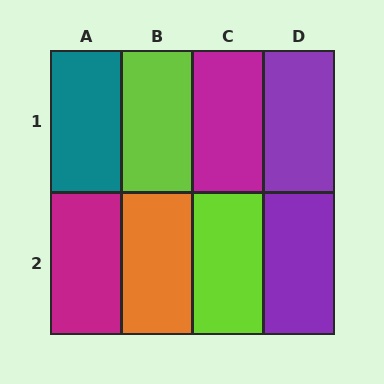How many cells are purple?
2 cells are purple.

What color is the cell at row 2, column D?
Purple.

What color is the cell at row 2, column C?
Lime.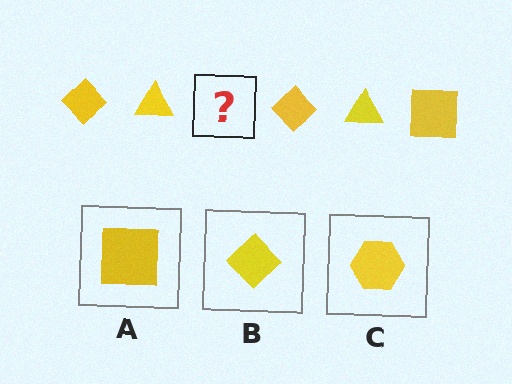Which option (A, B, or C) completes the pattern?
A.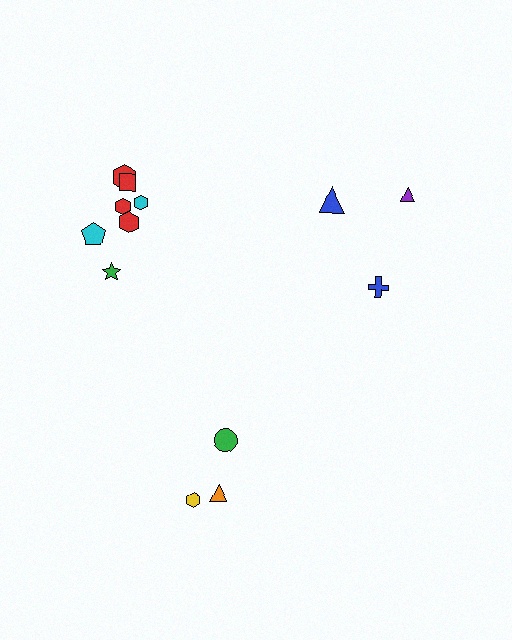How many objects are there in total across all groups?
There are 13 objects.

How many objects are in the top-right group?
There are 3 objects.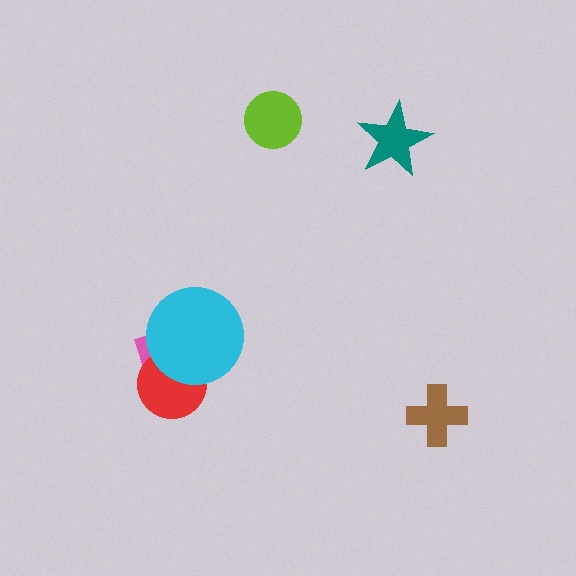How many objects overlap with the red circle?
2 objects overlap with the red circle.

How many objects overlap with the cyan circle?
2 objects overlap with the cyan circle.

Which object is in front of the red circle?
The cyan circle is in front of the red circle.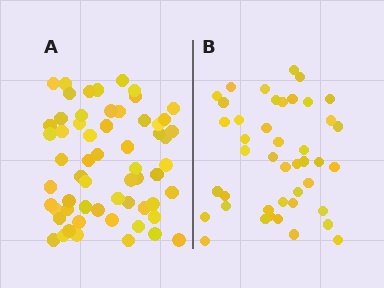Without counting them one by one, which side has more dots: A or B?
Region A (the left region) has more dots.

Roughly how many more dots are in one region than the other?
Region A has approximately 15 more dots than region B.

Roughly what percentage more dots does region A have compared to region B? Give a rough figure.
About 40% more.